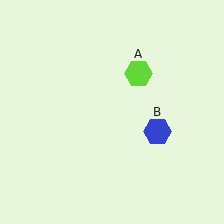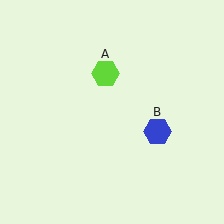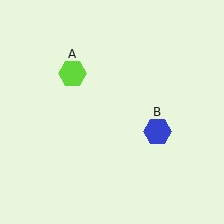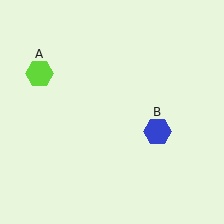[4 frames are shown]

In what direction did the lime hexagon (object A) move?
The lime hexagon (object A) moved left.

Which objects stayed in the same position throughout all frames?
Blue hexagon (object B) remained stationary.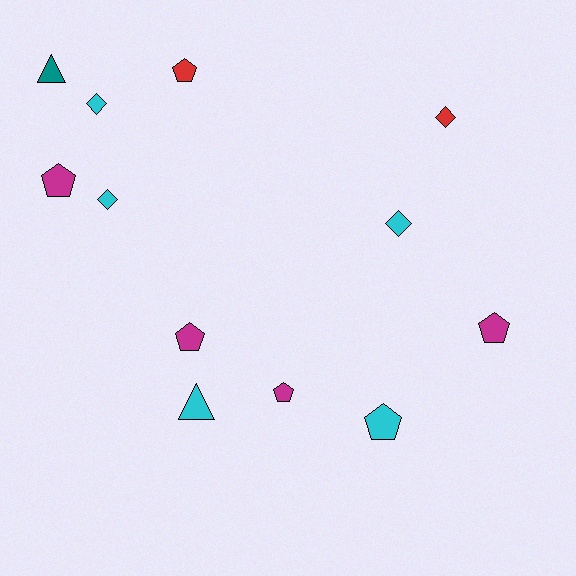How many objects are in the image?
There are 12 objects.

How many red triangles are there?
There are no red triangles.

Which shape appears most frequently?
Pentagon, with 6 objects.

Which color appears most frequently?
Cyan, with 5 objects.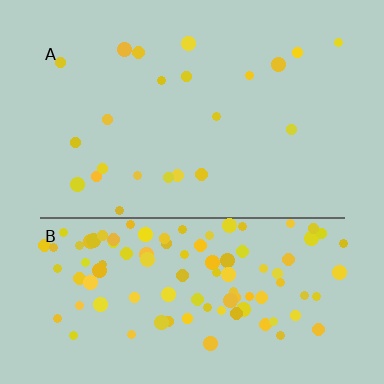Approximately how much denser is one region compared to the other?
Approximately 4.6× — region B over region A.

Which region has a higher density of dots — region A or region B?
B (the bottom).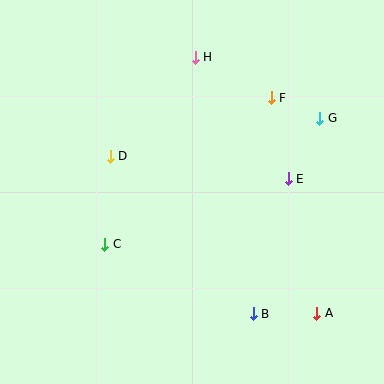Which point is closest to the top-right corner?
Point G is closest to the top-right corner.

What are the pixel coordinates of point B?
Point B is at (253, 314).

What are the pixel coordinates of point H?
Point H is at (195, 57).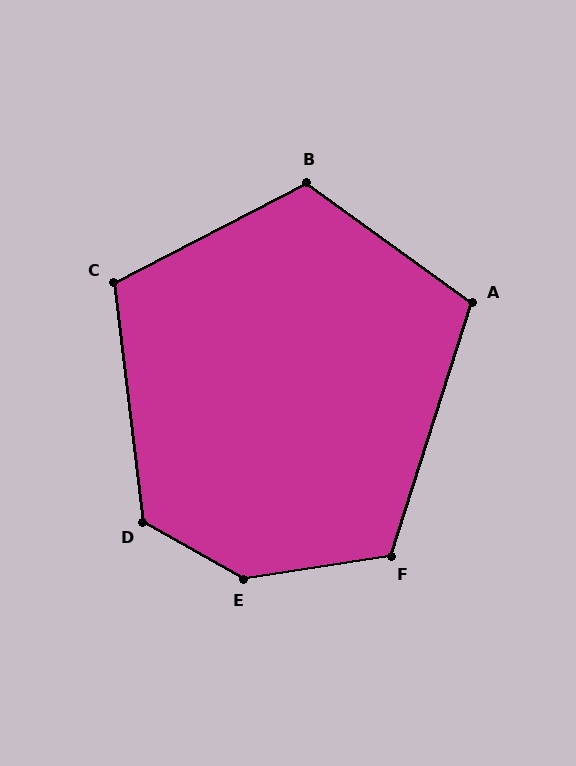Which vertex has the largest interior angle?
E, at approximately 142 degrees.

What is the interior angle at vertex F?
Approximately 117 degrees (obtuse).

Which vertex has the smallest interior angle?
A, at approximately 108 degrees.